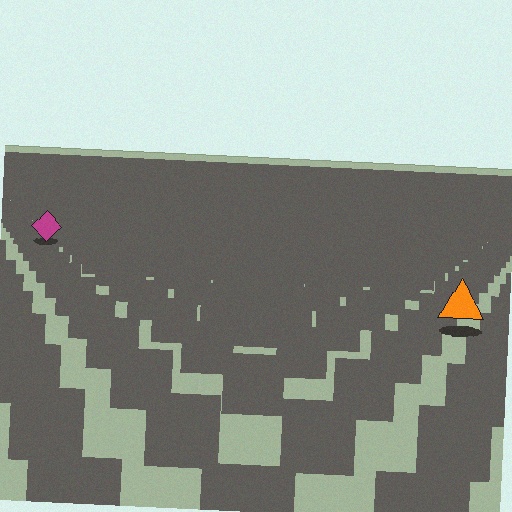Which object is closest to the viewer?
The orange triangle is closest. The texture marks near it are larger and more spread out.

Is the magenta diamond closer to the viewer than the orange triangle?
No. The orange triangle is closer — you can tell from the texture gradient: the ground texture is coarser near it.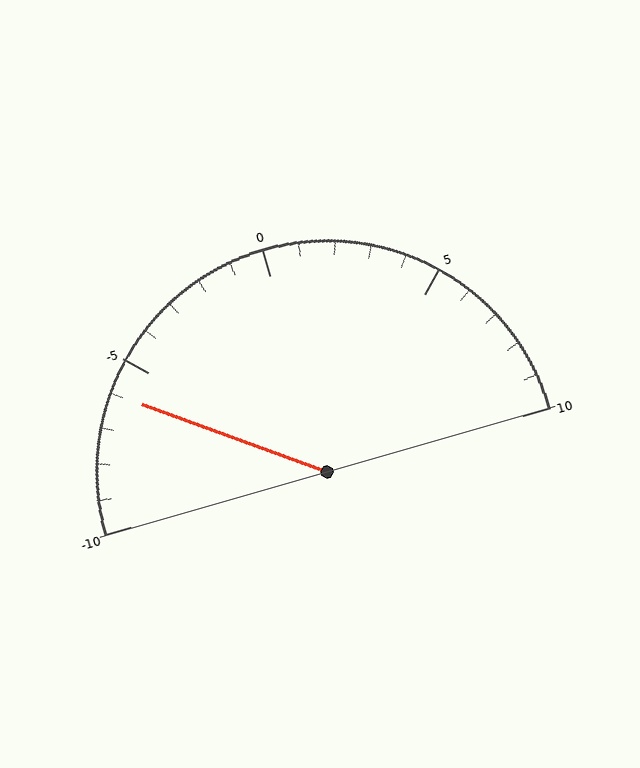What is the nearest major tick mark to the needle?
The nearest major tick mark is -5.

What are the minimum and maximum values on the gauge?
The gauge ranges from -10 to 10.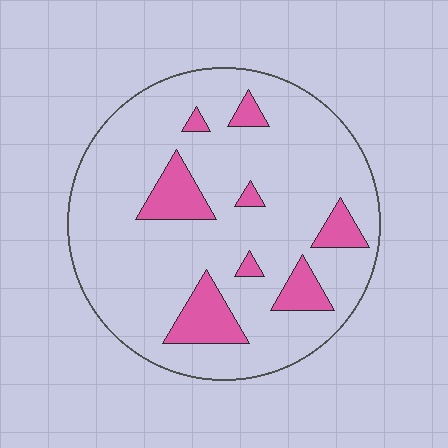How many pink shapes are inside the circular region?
8.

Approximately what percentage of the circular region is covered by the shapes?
Approximately 15%.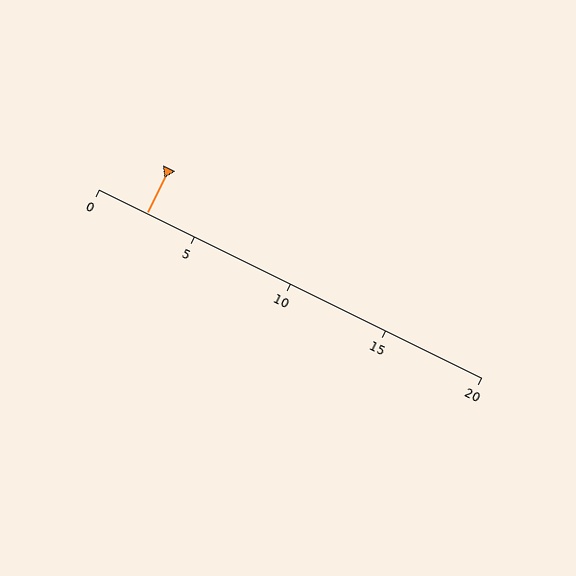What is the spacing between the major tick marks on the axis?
The major ticks are spaced 5 apart.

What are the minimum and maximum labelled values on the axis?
The axis runs from 0 to 20.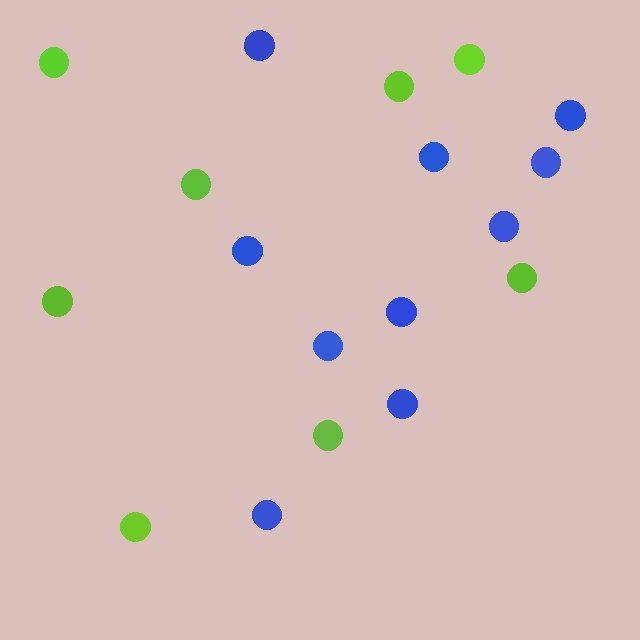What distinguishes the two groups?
There are 2 groups: one group of blue circles (10) and one group of lime circles (8).